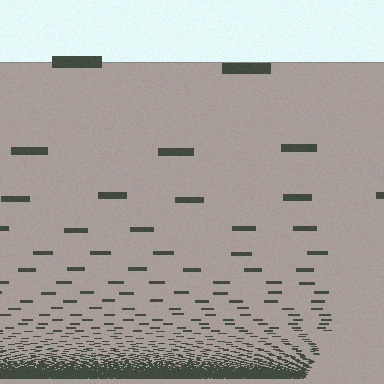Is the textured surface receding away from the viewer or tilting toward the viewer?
The surface appears to tilt toward the viewer. Texture elements get larger and sparser toward the top.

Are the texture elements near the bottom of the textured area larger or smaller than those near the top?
Smaller. The gradient is inverted — elements near the bottom are smaller and denser.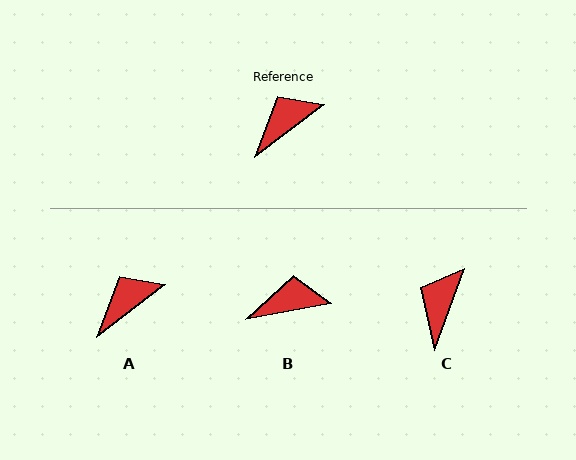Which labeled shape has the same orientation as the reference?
A.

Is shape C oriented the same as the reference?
No, it is off by about 33 degrees.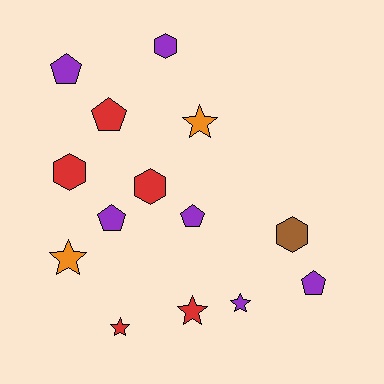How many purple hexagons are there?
There is 1 purple hexagon.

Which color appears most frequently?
Purple, with 6 objects.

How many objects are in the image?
There are 14 objects.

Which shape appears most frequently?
Pentagon, with 5 objects.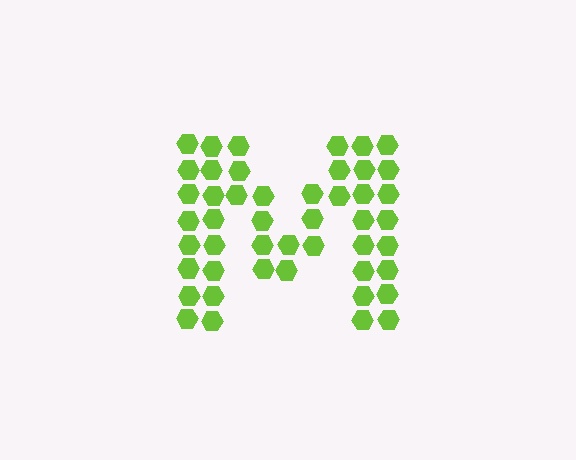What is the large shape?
The large shape is the letter M.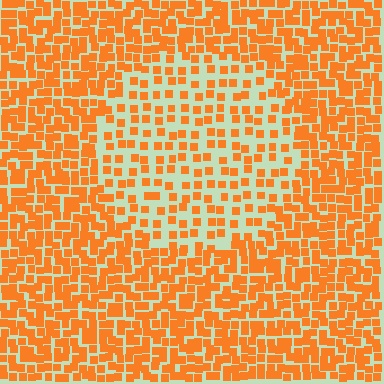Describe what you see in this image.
The image contains small orange elements arranged at two different densities. A circle-shaped region is visible where the elements are less densely packed than the surrounding area.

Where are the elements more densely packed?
The elements are more densely packed outside the circle boundary.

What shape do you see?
I see a circle.